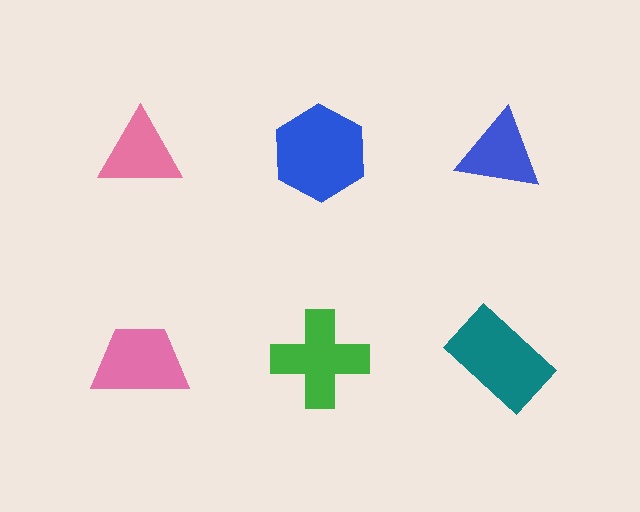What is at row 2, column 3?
A teal rectangle.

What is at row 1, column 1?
A pink triangle.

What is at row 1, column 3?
A blue triangle.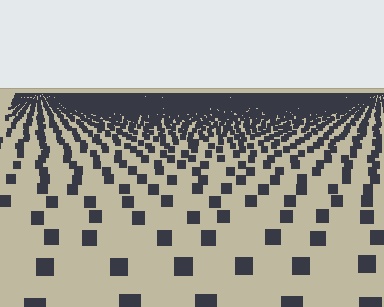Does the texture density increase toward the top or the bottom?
Density increases toward the top.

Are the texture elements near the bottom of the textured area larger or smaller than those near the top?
Larger. Near the bottom, elements are closer to the viewer and appear at a bigger on-screen size.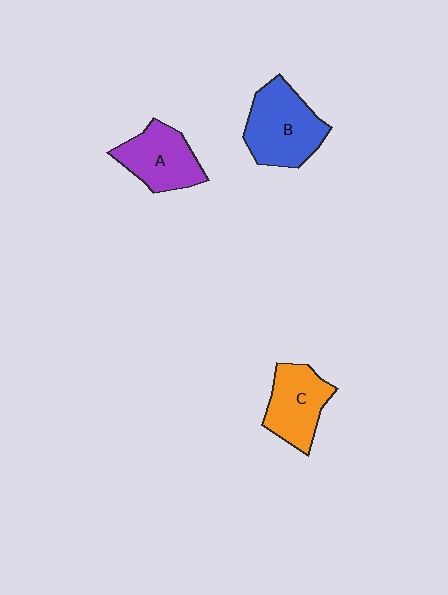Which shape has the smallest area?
Shape C (orange).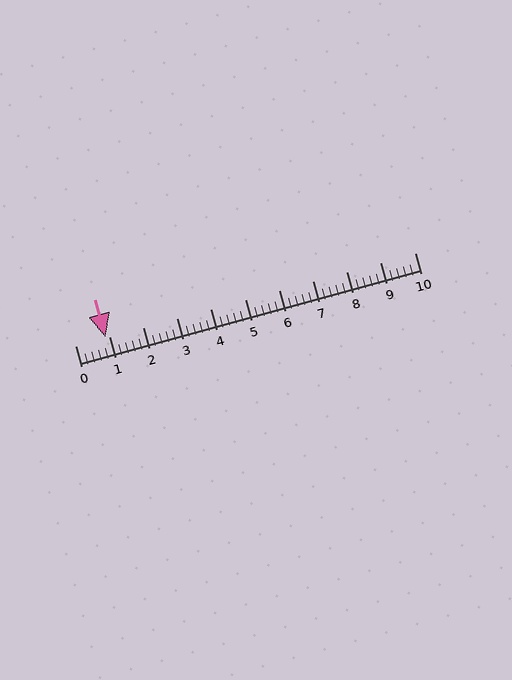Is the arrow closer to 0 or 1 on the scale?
The arrow is closer to 1.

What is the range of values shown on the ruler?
The ruler shows values from 0 to 10.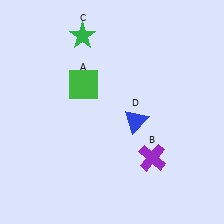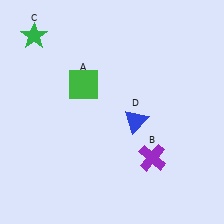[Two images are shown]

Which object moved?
The green star (C) moved left.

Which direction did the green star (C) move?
The green star (C) moved left.